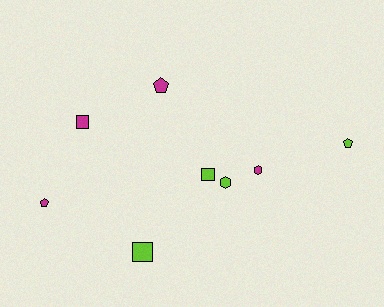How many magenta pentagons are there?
There are 2 magenta pentagons.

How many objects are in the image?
There are 8 objects.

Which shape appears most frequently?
Pentagon, with 3 objects.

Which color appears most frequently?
Magenta, with 4 objects.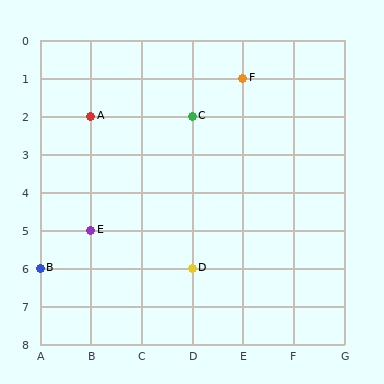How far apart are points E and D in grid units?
Points E and D are 2 columns and 1 row apart (about 2.2 grid units diagonally).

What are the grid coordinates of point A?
Point A is at grid coordinates (B, 2).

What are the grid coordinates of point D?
Point D is at grid coordinates (D, 6).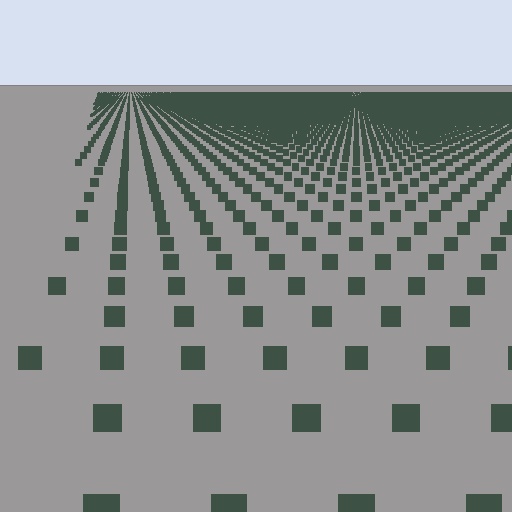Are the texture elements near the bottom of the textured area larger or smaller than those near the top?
Larger. Near the bottom, elements are closer to the viewer and appear at a bigger on-screen size.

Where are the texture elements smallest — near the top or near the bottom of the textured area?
Near the top.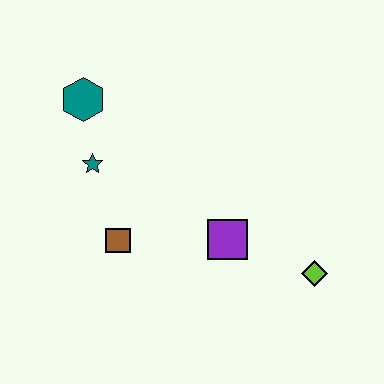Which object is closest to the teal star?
The teal hexagon is closest to the teal star.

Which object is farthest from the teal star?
The lime diamond is farthest from the teal star.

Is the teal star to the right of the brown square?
No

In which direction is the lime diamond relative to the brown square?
The lime diamond is to the right of the brown square.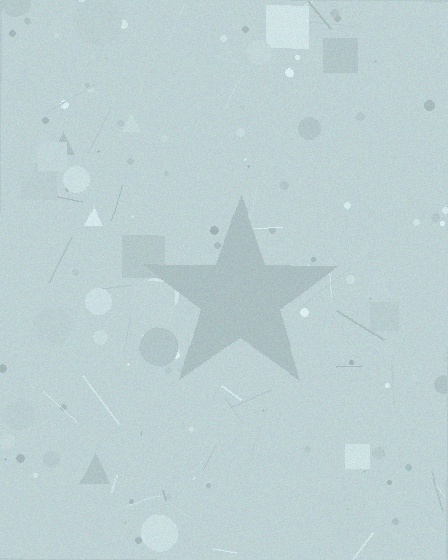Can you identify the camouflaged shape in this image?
The camouflaged shape is a star.